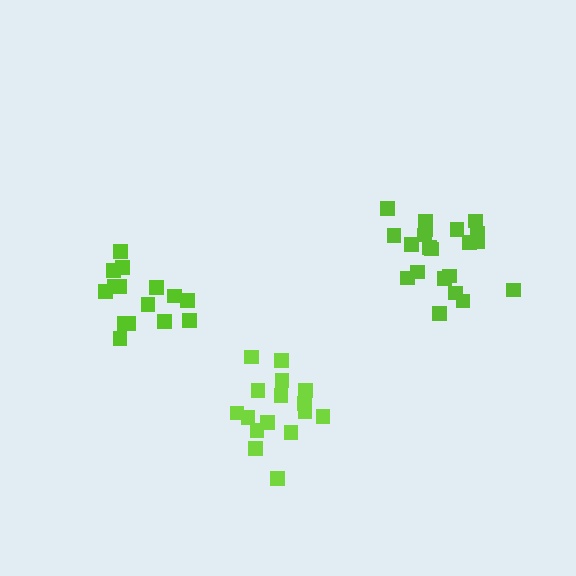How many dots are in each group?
Group 1: 16 dots, Group 2: 21 dots, Group 3: 15 dots (52 total).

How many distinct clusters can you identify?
There are 3 distinct clusters.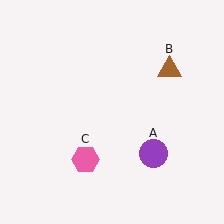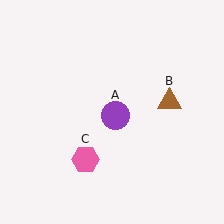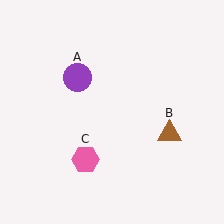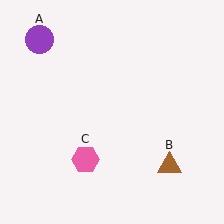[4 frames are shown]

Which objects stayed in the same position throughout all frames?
Pink hexagon (object C) remained stationary.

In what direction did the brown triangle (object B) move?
The brown triangle (object B) moved down.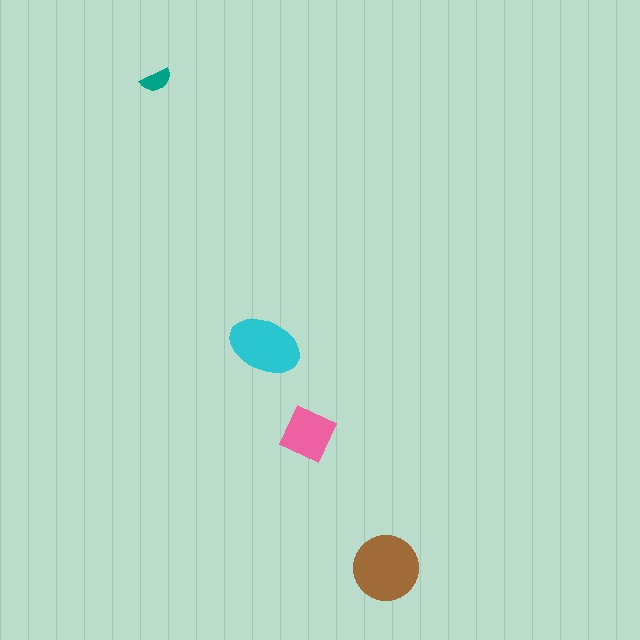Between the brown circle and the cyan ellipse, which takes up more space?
The brown circle.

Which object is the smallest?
The teal semicircle.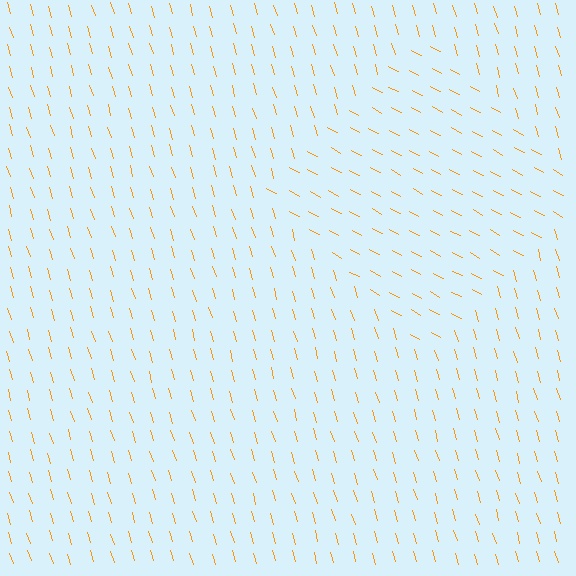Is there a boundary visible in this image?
Yes, there is a texture boundary formed by a change in line orientation.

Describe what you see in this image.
The image is filled with small orange line segments. A diamond region in the image has lines oriented differently from the surrounding lines, creating a visible texture boundary.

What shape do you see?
I see a diamond.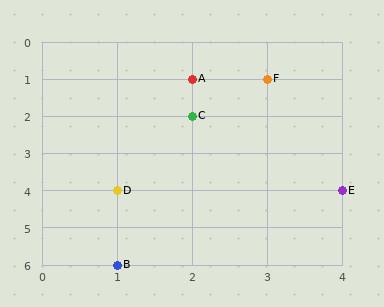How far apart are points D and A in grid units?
Points D and A are 1 column and 3 rows apart (about 3.2 grid units diagonally).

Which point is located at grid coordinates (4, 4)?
Point E is at (4, 4).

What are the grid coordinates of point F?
Point F is at grid coordinates (3, 1).